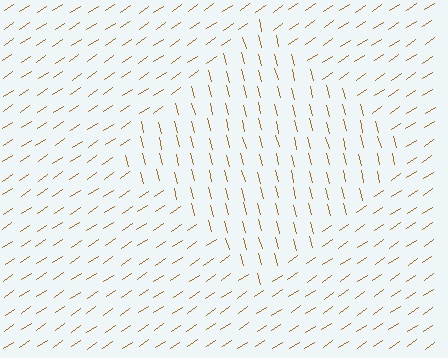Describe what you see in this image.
The image is filled with small brown line segments. A diamond region in the image has lines oriented differently from the surrounding lines, creating a visible texture boundary.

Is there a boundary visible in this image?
Yes, there is a texture boundary formed by a change in line orientation.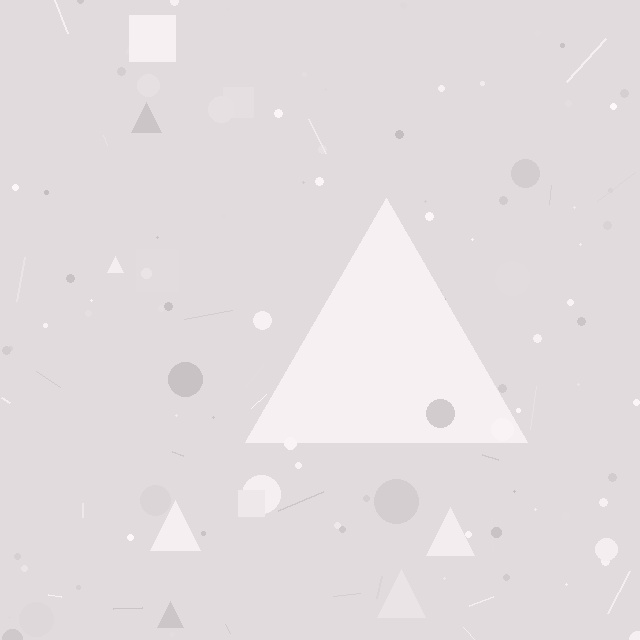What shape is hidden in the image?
A triangle is hidden in the image.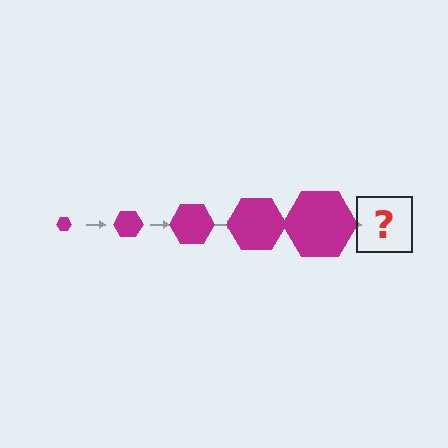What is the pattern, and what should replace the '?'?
The pattern is that the hexagon gets progressively larger each step. The '?' should be a magenta hexagon, larger than the previous one.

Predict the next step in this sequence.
The next step is a magenta hexagon, larger than the previous one.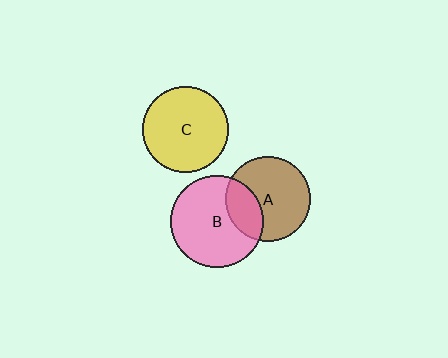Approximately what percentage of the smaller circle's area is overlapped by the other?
Approximately 30%.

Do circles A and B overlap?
Yes.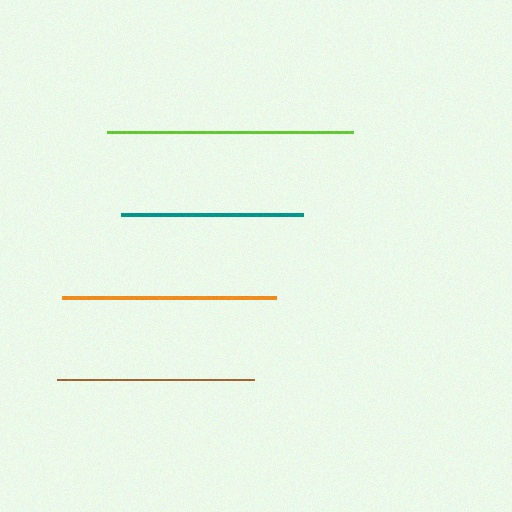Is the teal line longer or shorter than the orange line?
The orange line is longer than the teal line.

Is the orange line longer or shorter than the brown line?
The orange line is longer than the brown line.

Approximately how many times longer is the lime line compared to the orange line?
The lime line is approximately 1.2 times the length of the orange line.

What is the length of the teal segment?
The teal segment is approximately 182 pixels long.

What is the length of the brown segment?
The brown segment is approximately 197 pixels long.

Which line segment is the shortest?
The teal line is the shortest at approximately 182 pixels.